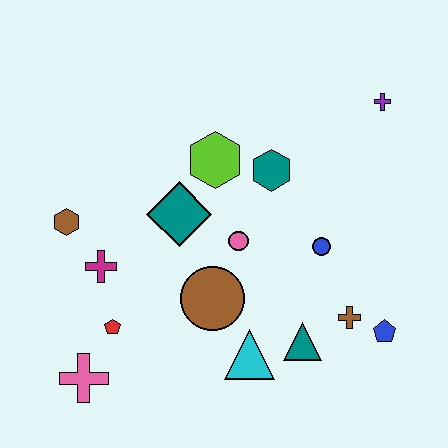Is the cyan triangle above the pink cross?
Yes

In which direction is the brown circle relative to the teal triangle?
The brown circle is to the left of the teal triangle.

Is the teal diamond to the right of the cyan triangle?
No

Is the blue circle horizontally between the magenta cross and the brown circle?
No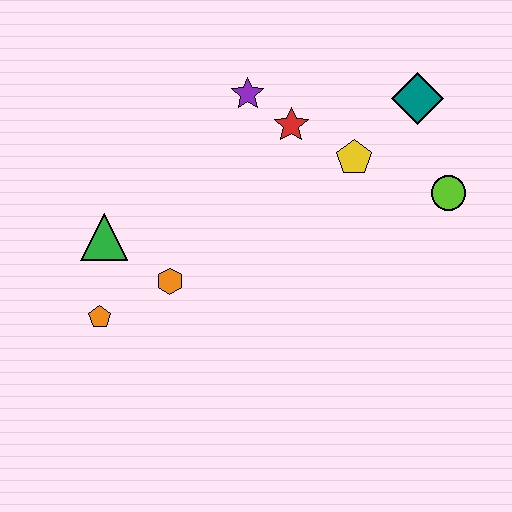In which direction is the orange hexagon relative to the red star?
The orange hexagon is below the red star.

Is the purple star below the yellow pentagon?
No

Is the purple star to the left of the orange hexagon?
No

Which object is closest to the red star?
The purple star is closest to the red star.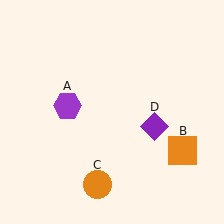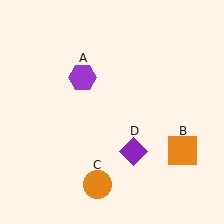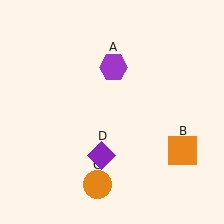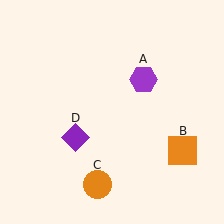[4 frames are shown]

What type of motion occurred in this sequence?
The purple hexagon (object A), purple diamond (object D) rotated clockwise around the center of the scene.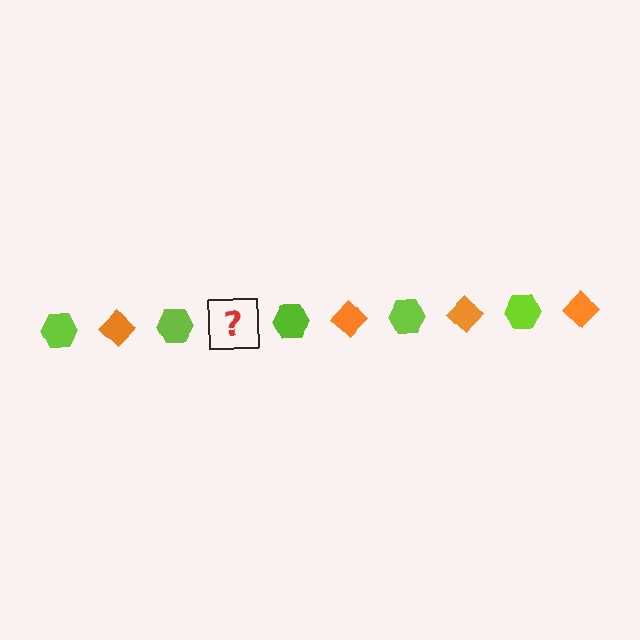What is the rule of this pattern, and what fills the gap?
The rule is that the pattern alternates between lime hexagon and orange diamond. The gap should be filled with an orange diamond.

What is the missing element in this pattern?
The missing element is an orange diamond.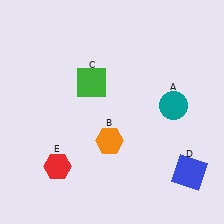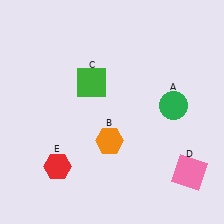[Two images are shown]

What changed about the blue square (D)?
In Image 1, D is blue. In Image 2, it changed to pink.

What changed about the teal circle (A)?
In Image 1, A is teal. In Image 2, it changed to green.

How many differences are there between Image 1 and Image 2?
There are 2 differences between the two images.